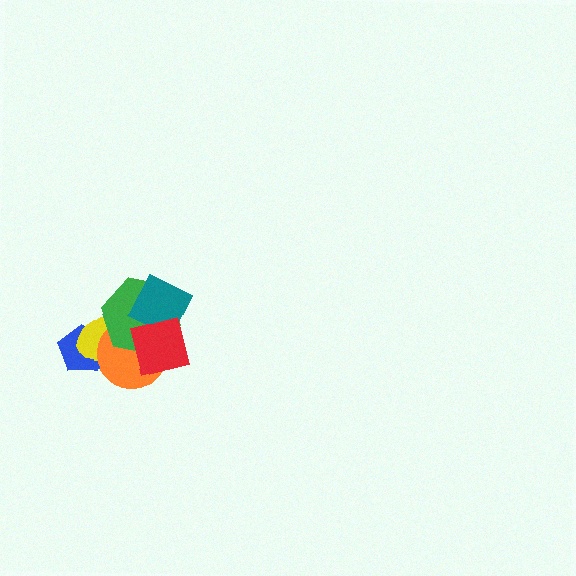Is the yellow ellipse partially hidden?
Yes, it is partially covered by another shape.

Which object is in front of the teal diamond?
The red square is in front of the teal diamond.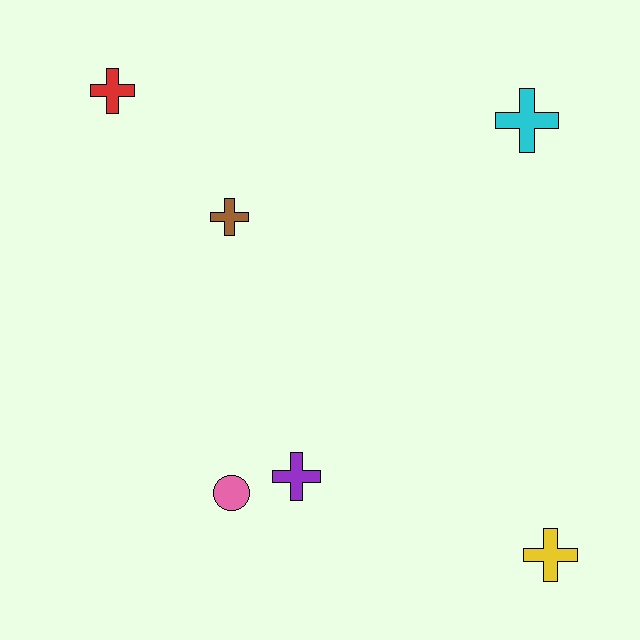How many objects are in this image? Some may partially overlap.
There are 6 objects.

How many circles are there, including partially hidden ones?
There is 1 circle.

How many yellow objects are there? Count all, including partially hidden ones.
There is 1 yellow object.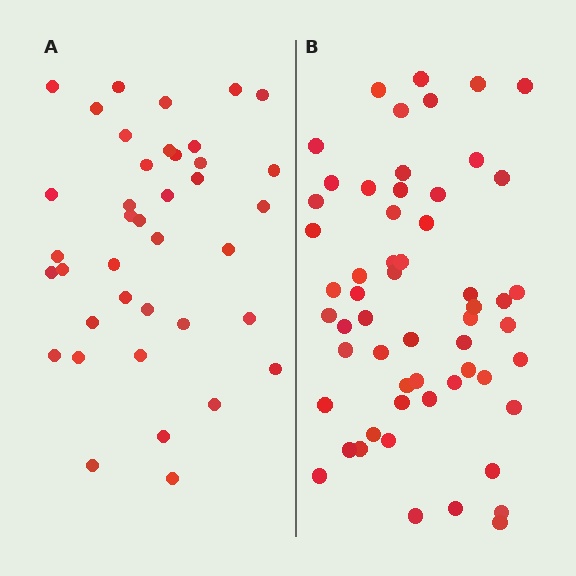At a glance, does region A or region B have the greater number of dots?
Region B (the right region) has more dots.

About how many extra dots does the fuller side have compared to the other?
Region B has approximately 20 more dots than region A.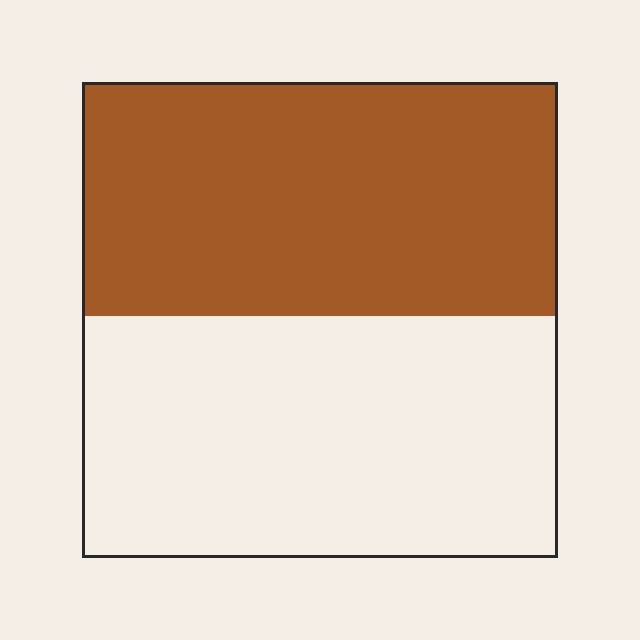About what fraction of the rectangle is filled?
About one half (1/2).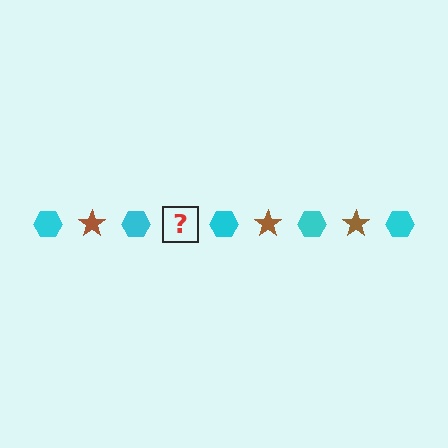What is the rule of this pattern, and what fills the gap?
The rule is that the pattern alternates between cyan hexagon and brown star. The gap should be filled with a brown star.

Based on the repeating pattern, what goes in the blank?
The blank should be a brown star.